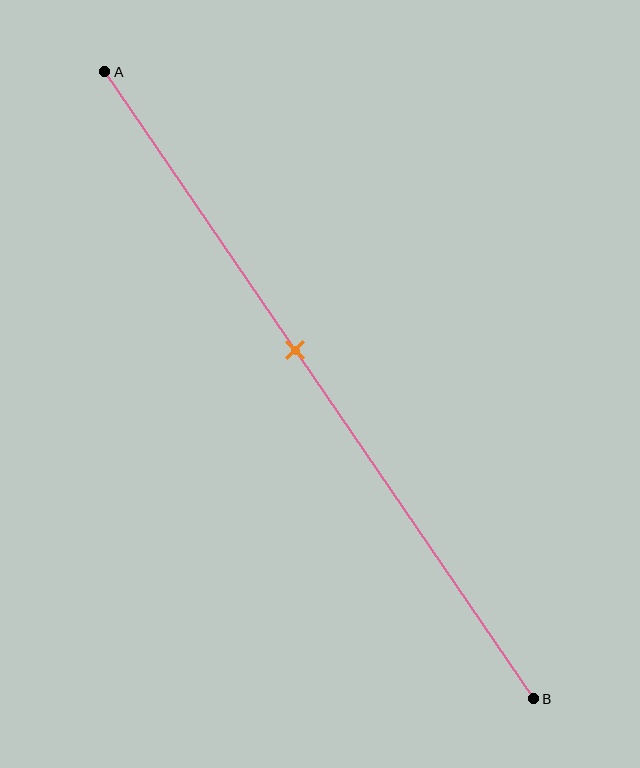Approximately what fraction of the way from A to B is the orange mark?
The orange mark is approximately 45% of the way from A to B.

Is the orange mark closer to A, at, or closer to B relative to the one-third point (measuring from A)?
The orange mark is closer to point B than the one-third point of segment AB.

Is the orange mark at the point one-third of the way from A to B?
No, the mark is at about 45% from A, not at the 33% one-third point.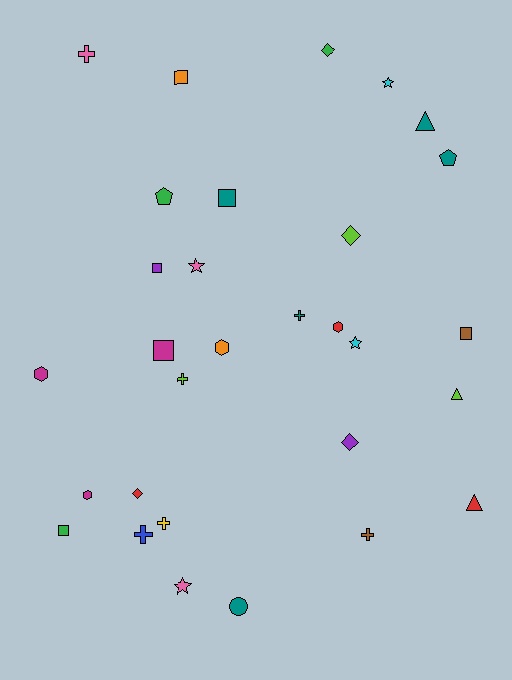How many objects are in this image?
There are 30 objects.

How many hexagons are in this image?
There are 4 hexagons.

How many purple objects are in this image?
There are 2 purple objects.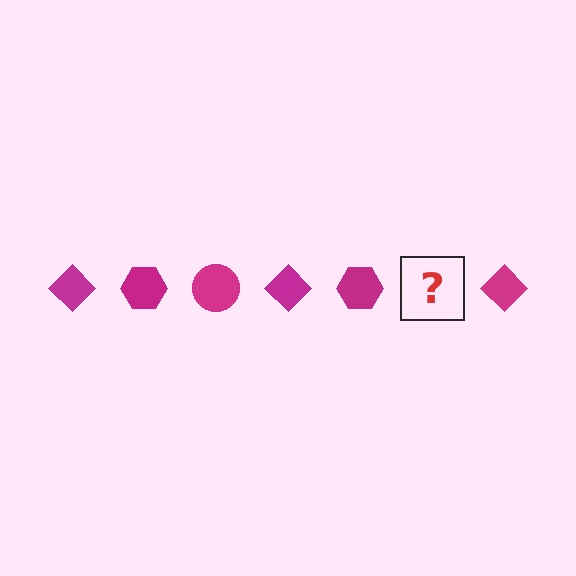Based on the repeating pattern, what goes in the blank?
The blank should be a magenta circle.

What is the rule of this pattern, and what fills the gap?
The rule is that the pattern cycles through diamond, hexagon, circle shapes in magenta. The gap should be filled with a magenta circle.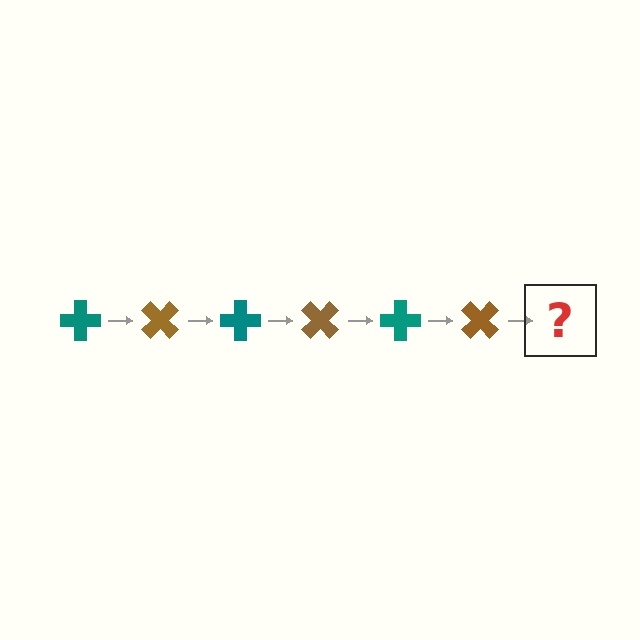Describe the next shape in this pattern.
It should be a teal cross, rotated 270 degrees from the start.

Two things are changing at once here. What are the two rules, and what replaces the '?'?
The two rules are that it rotates 45 degrees each step and the color cycles through teal and brown. The '?' should be a teal cross, rotated 270 degrees from the start.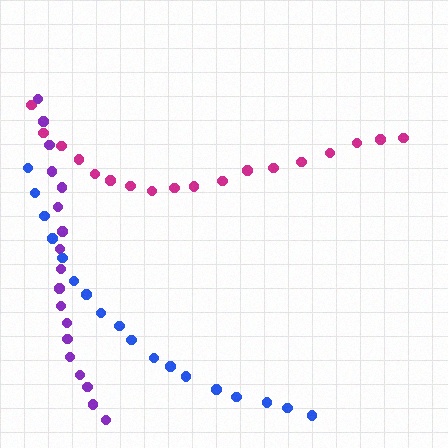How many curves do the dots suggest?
There are 3 distinct paths.